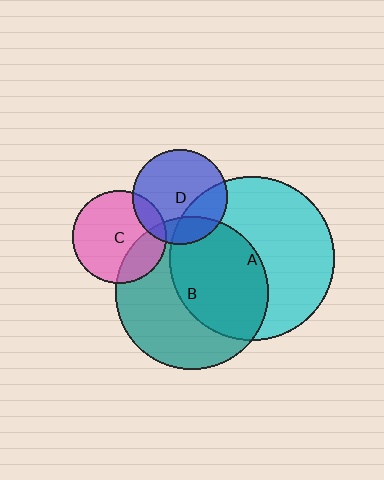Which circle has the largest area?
Circle A (cyan).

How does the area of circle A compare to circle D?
Approximately 3.0 times.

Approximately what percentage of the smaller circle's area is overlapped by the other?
Approximately 30%.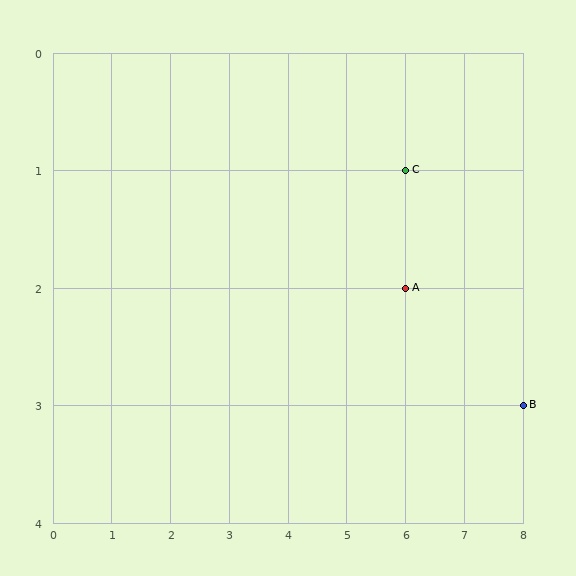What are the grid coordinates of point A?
Point A is at grid coordinates (6, 2).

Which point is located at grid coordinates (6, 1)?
Point C is at (6, 1).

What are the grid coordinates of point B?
Point B is at grid coordinates (8, 3).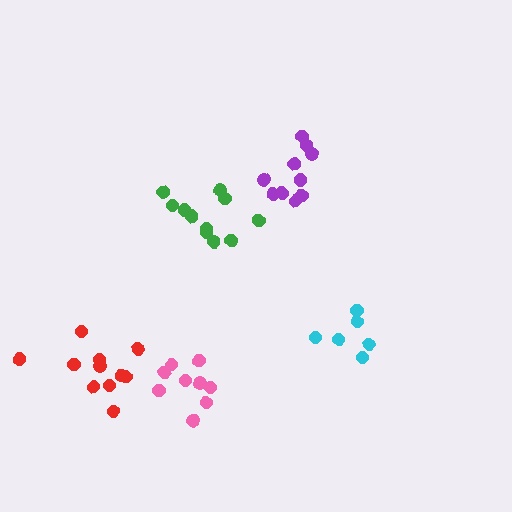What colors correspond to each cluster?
The clusters are colored: green, cyan, pink, purple, red.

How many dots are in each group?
Group 1: 11 dots, Group 2: 6 dots, Group 3: 9 dots, Group 4: 10 dots, Group 5: 11 dots (47 total).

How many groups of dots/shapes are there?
There are 5 groups.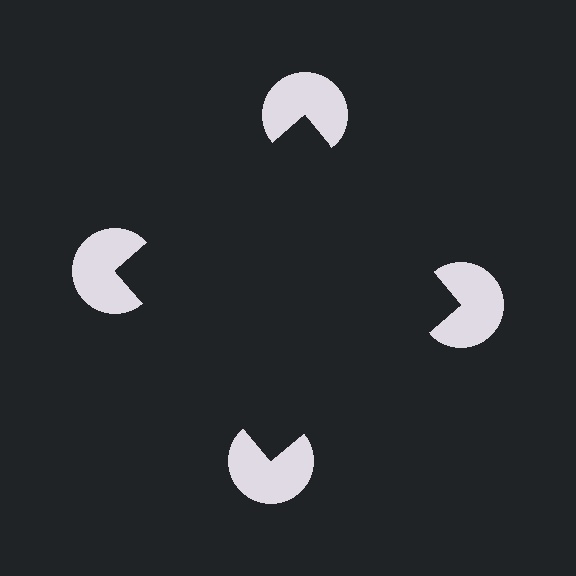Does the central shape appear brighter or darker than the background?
It typically appears slightly darker than the background, even though no actual brightness change is drawn.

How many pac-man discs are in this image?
There are 4 — one at each vertex of the illusory square.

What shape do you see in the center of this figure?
An illusory square — its edges are inferred from the aligned wedge cuts in the pac-man discs, not physically drawn.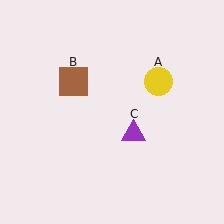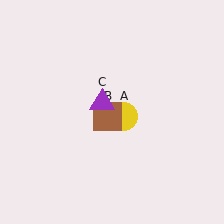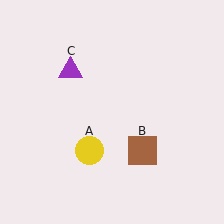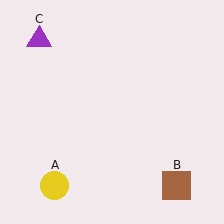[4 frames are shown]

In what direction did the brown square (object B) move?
The brown square (object B) moved down and to the right.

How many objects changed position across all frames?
3 objects changed position: yellow circle (object A), brown square (object B), purple triangle (object C).